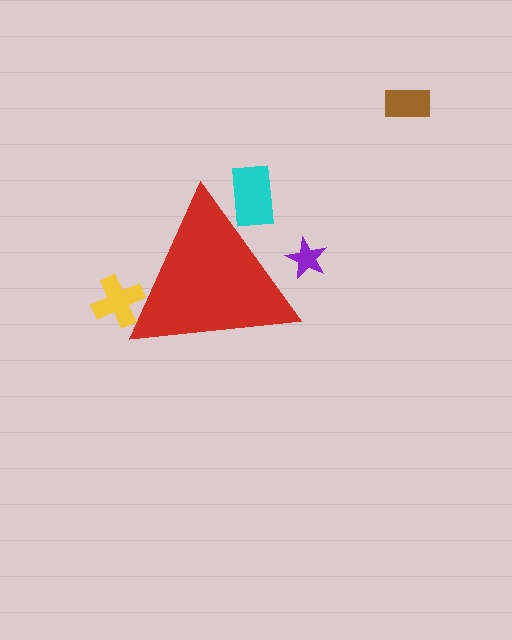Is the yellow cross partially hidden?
Yes, the yellow cross is partially hidden behind the red triangle.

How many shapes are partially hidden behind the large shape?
3 shapes are partially hidden.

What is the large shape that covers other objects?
A red triangle.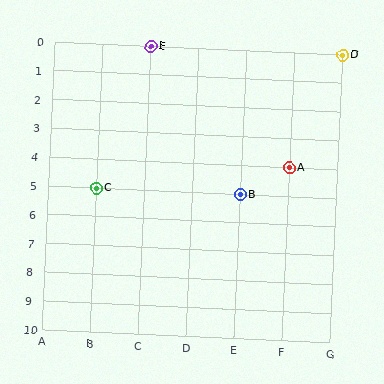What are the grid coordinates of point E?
Point E is at grid coordinates (C, 0).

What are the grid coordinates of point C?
Point C is at grid coordinates (B, 5).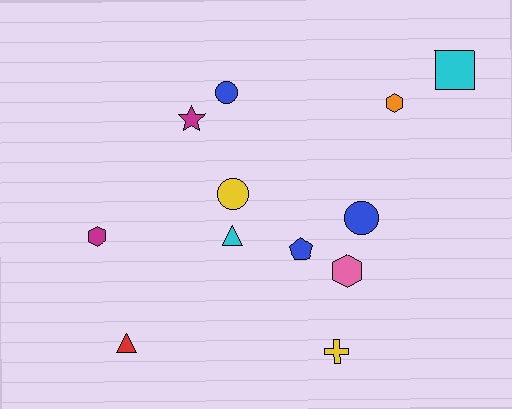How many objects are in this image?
There are 12 objects.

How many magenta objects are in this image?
There are 2 magenta objects.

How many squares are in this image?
There is 1 square.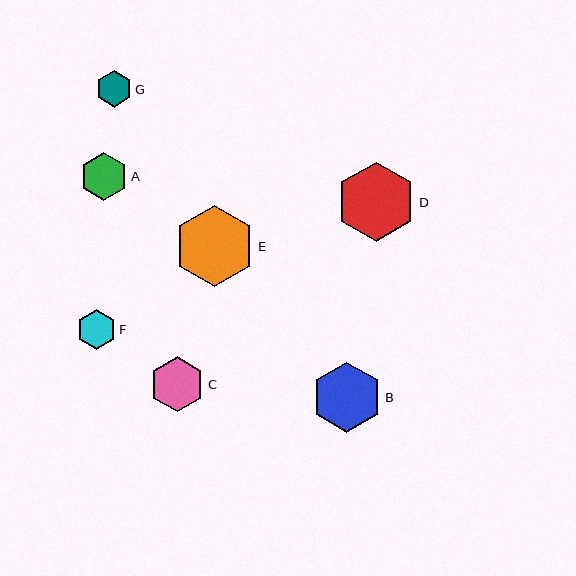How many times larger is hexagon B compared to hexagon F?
Hexagon B is approximately 1.8 times the size of hexagon F.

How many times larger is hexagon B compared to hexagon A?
Hexagon B is approximately 1.5 times the size of hexagon A.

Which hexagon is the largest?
Hexagon E is the largest with a size of approximately 81 pixels.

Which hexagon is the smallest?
Hexagon G is the smallest with a size of approximately 37 pixels.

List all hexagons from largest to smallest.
From largest to smallest: E, D, B, C, A, F, G.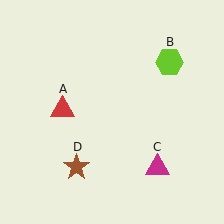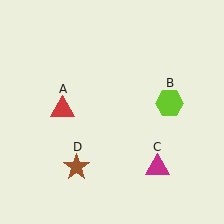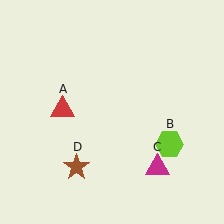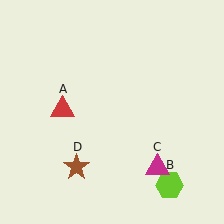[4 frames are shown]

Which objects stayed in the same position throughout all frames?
Red triangle (object A) and magenta triangle (object C) and brown star (object D) remained stationary.